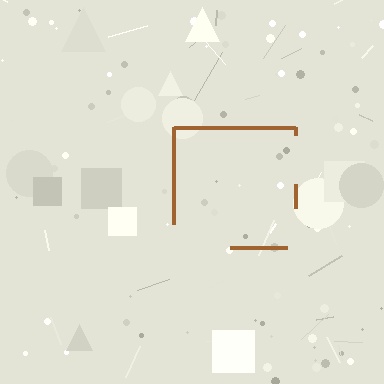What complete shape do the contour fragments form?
The contour fragments form a square.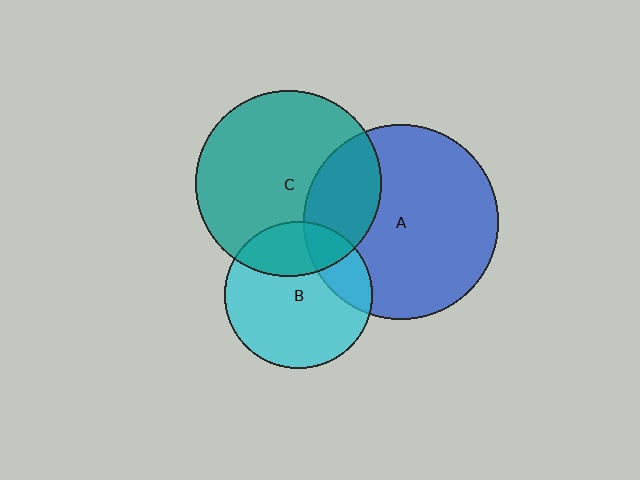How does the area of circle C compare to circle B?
Approximately 1.6 times.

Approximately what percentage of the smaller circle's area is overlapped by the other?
Approximately 25%.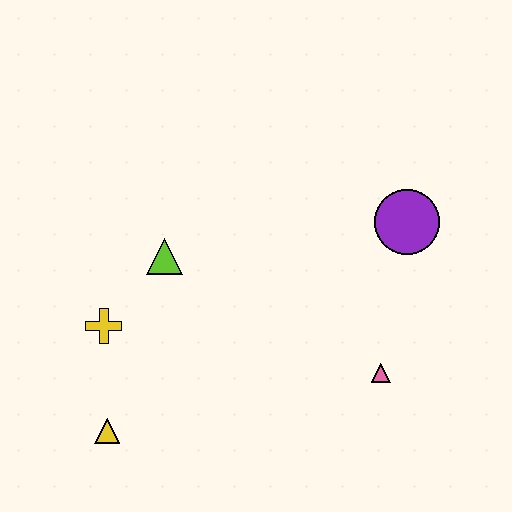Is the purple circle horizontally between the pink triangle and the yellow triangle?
No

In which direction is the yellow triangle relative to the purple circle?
The yellow triangle is to the left of the purple circle.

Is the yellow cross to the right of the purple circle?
No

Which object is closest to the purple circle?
The pink triangle is closest to the purple circle.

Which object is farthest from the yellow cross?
The purple circle is farthest from the yellow cross.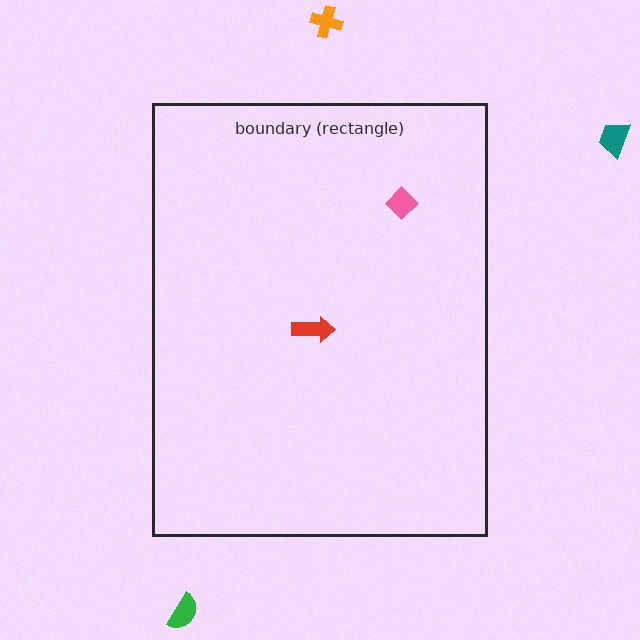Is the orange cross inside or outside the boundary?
Outside.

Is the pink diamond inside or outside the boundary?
Inside.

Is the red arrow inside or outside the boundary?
Inside.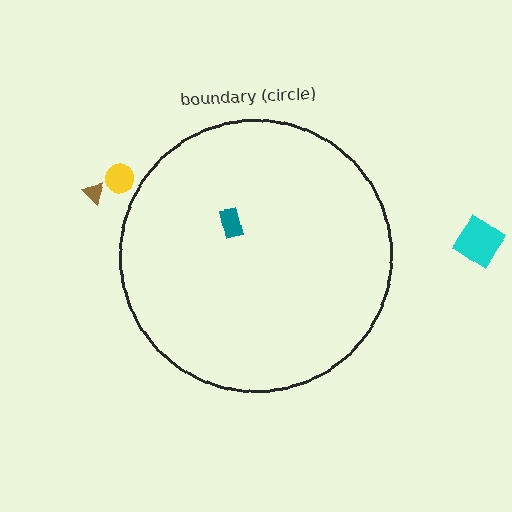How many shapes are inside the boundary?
1 inside, 3 outside.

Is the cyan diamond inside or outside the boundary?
Outside.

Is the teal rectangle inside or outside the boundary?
Inside.